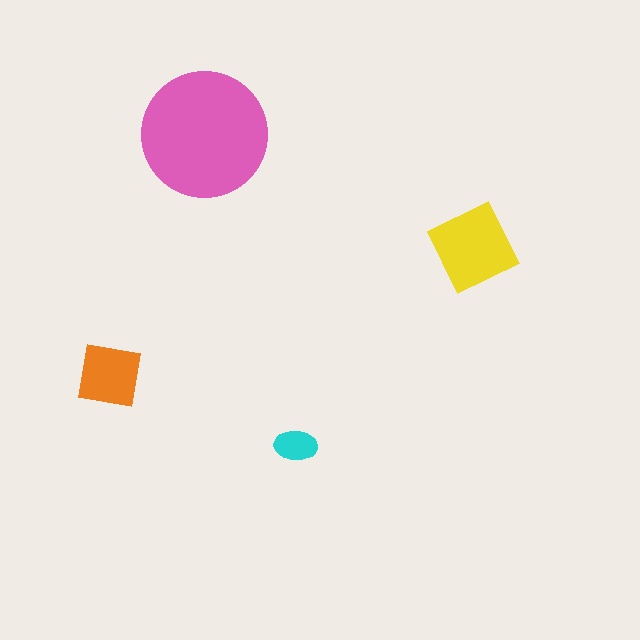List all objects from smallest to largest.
The cyan ellipse, the orange square, the yellow square, the pink circle.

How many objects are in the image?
There are 4 objects in the image.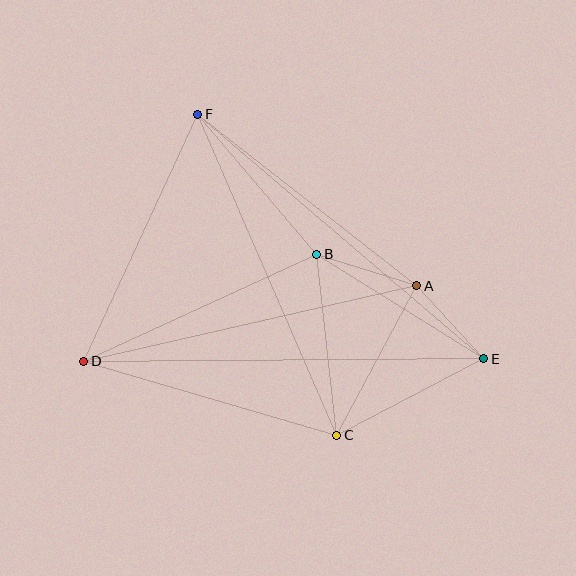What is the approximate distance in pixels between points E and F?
The distance between E and F is approximately 376 pixels.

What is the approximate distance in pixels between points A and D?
The distance between A and D is approximately 341 pixels.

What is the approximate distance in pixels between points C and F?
The distance between C and F is approximately 350 pixels.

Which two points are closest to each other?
Points A and E are closest to each other.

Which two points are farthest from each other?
Points D and E are farthest from each other.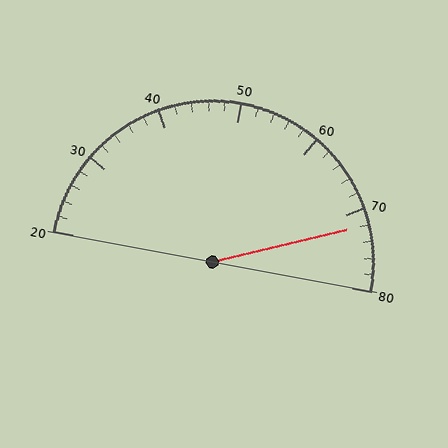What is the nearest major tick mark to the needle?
The nearest major tick mark is 70.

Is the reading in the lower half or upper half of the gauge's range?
The reading is in the upper half of the range (20 to 80).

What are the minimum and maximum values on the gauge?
The gauge ranges from 20 to 80.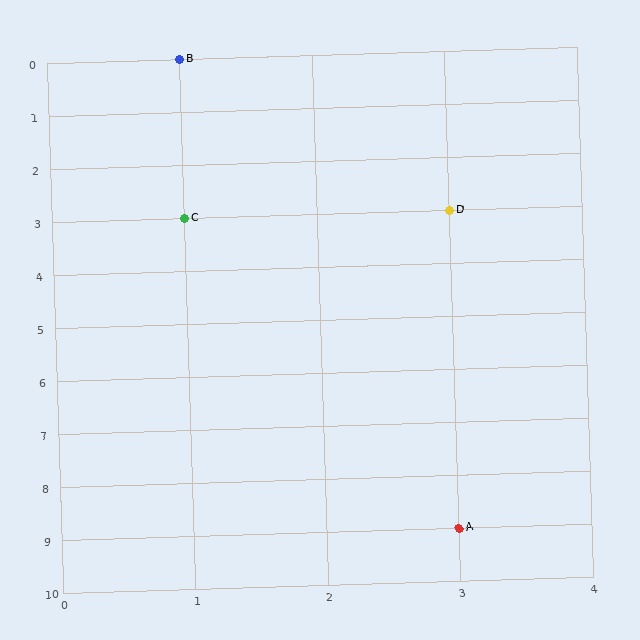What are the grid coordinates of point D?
Point D is at grid coordinates (3, 3).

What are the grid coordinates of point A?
Point A is at grid coordinates (3, 9).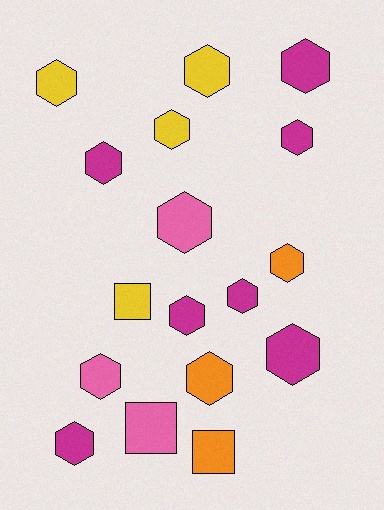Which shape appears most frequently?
Hexagon, with 14 objects.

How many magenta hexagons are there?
There are 7 magenta hexagons.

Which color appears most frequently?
Magenta, with 7 objects.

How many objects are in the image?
There are 17 objects.